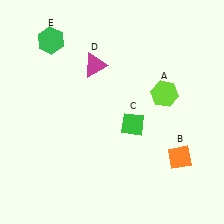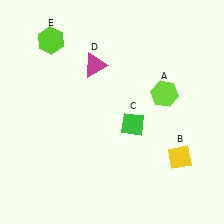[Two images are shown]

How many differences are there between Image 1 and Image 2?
There are 2 differences between the two images.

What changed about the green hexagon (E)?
In Image 1, E is green. In Image 2, it changed to lime.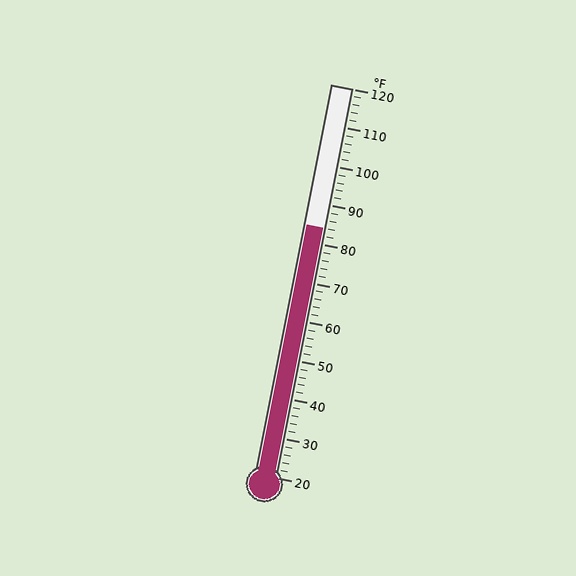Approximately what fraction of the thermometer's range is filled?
The thermometer is filled to approximately 65% of its range.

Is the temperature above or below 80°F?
The temperature is above 80°F.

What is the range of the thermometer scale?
The thermometer scale ranges from 20°F to 120°F.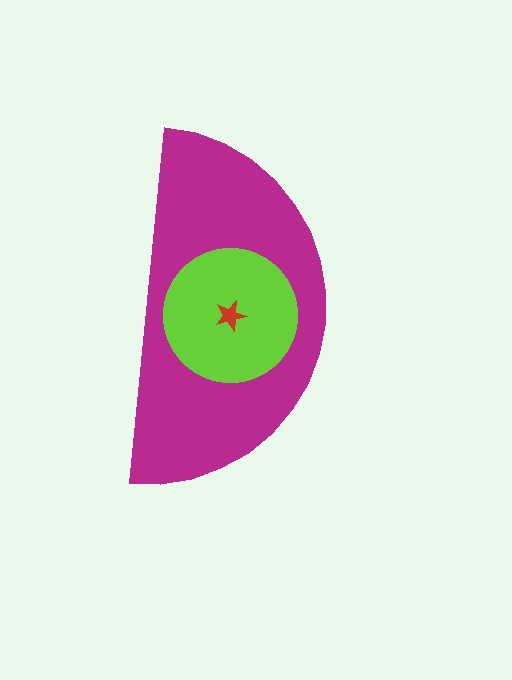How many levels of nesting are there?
3.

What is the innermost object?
The red star.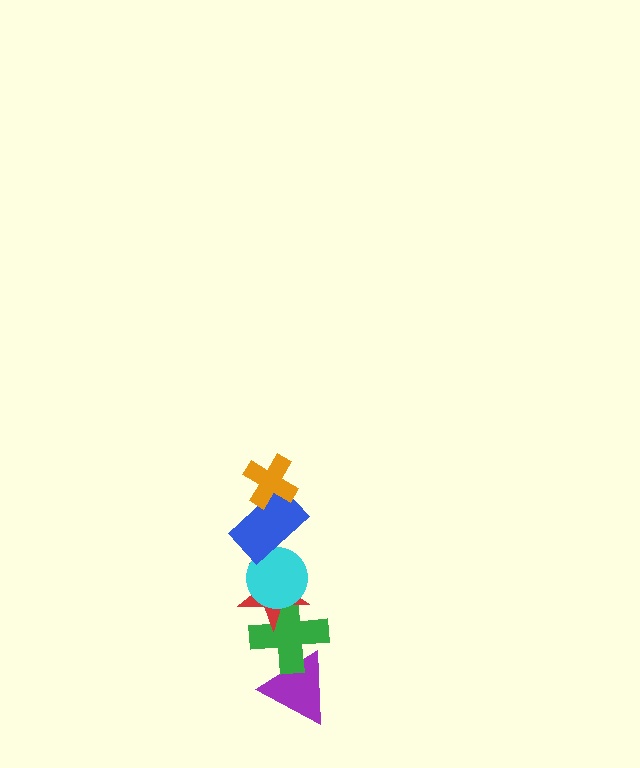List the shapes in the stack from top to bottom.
From top to bottom: the orange cross, the blue rectangle, the cyan circle, the red star, the green cross, the purple triangle.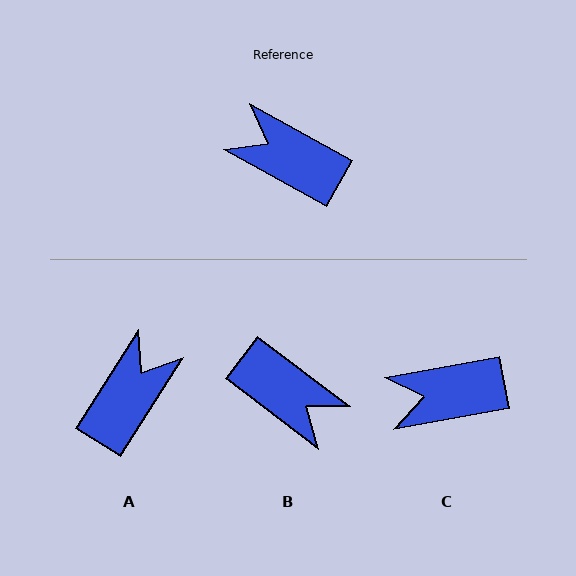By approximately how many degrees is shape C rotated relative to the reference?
Approximately 39 degrees counter-clockwise.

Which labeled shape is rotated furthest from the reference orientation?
B, about 172 degrees away.